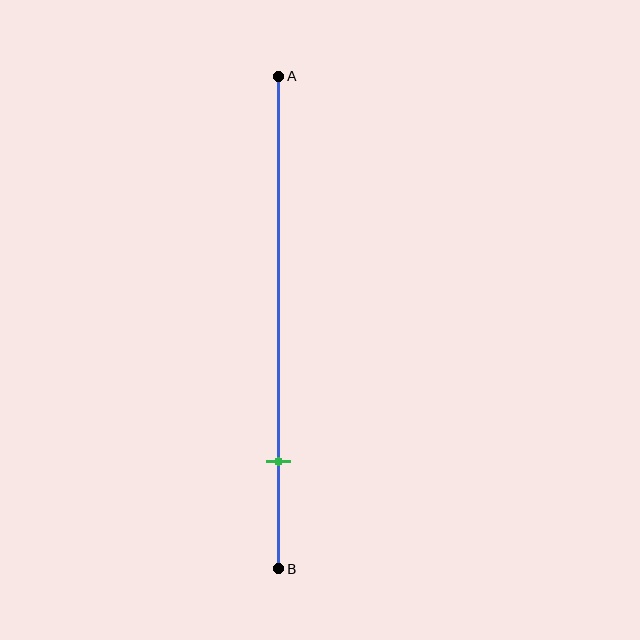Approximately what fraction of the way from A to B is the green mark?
The green mark is approximately 80% of the way from A to B.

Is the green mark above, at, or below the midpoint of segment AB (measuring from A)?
The green mark is below the midpoint of segment AB.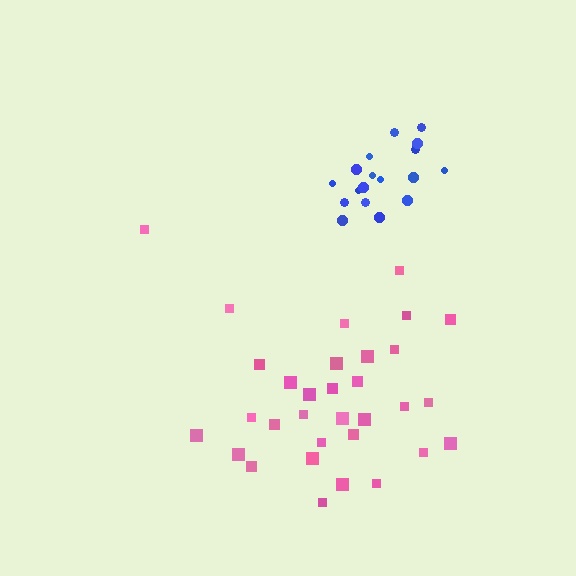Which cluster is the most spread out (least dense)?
Pink.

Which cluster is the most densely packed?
Blue.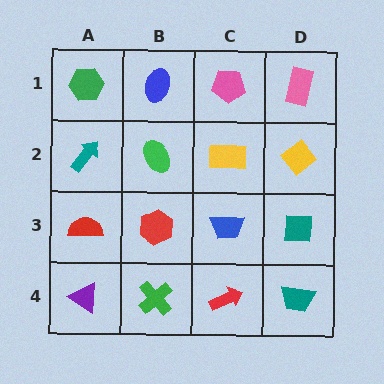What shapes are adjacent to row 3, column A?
A teal arrow (row 2, column A), a purple triangle (row 4, column A), a red hexagon (row 3, column B).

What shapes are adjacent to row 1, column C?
A yellow rectangle (row 2, column C), a blue ellipse (row 1, column B), a pink rectangle (row 1, column D).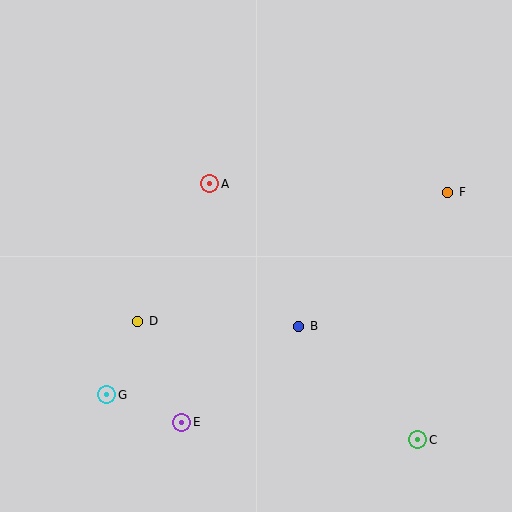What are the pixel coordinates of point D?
Point D is at (138, 321).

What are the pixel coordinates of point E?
Point E is at (182, 422).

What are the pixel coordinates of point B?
Point B is at (299, 326).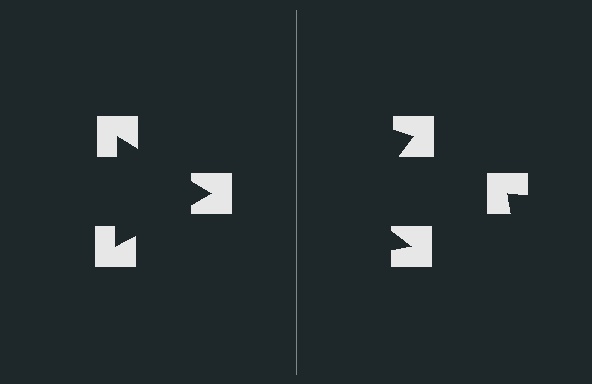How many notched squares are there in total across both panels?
6 — 3 on each side.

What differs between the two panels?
The notched squares are positioned identically on both sides; only the wedge orientations differ. On the left they align to a triangle; on the right they are misaligned.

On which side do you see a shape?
An illusory triangle appears on the left side. On the right side the wedge cuts are rotated, so no coherent shape forms.